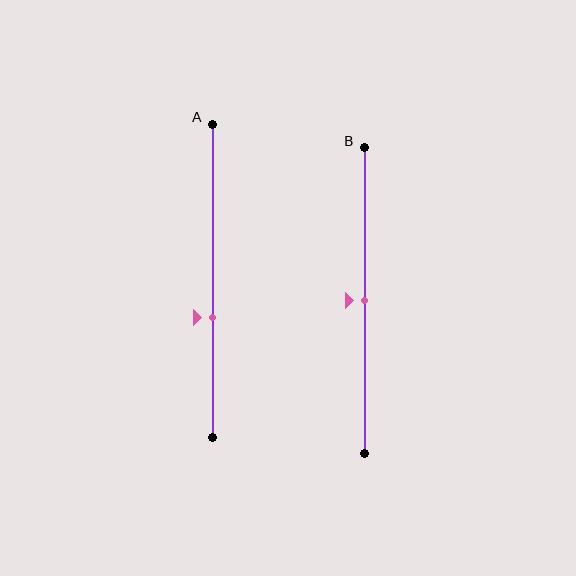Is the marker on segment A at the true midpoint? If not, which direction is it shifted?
No, the marker on segment A is shifted downward by about 12% of the segment length.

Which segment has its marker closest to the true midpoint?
Segment B has its marker closest to the true midpoint.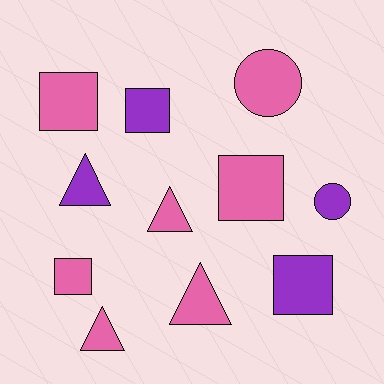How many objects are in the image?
There are 11 objects.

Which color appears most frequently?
Pink, with 7 objects.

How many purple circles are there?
There is 1 purple circle.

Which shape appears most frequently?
Square, with 5 objects.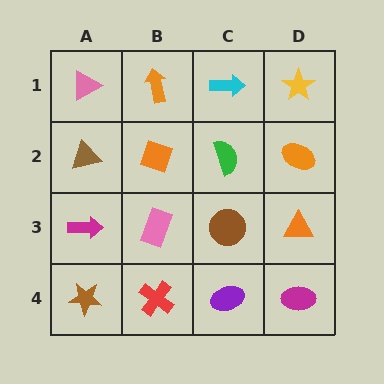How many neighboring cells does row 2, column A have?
3.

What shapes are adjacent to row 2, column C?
A cyan arrow (row 1, column C), a brown circle (row 3, column C), an orange diamond (row 2, column B), an orange ellipse (row 2, column D).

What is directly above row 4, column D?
An orange triangle.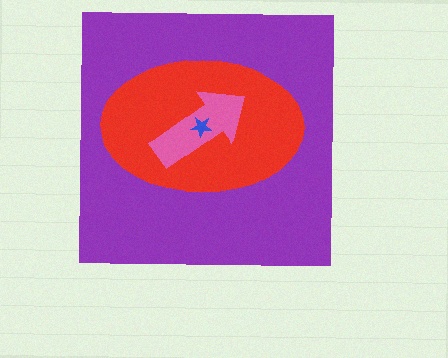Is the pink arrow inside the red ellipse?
Yes.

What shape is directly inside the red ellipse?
The pink arrow.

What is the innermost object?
The blue star.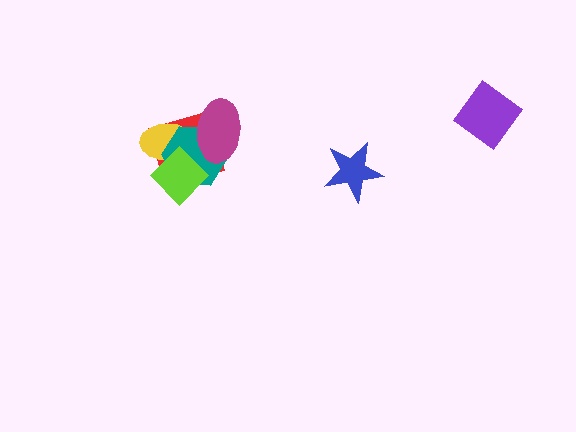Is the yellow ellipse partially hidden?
Yes, it is partially covered by another shape.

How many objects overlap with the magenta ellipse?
3 objects overlap with the magenta ellipse.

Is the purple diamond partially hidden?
No, no other shape covers it.